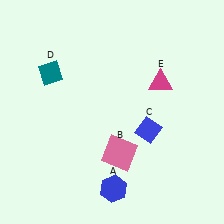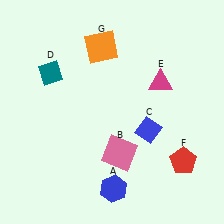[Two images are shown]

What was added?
A red pentagon (F), an orange square (G) were added in Image 2.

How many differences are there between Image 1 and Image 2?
There are 2 differences between the two images.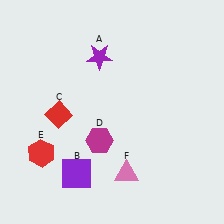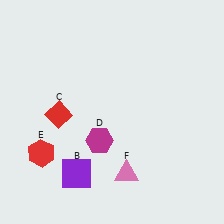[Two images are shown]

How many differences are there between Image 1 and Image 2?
There is 1 difference between the two images.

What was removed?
The purple star (A) was removed in Image 2.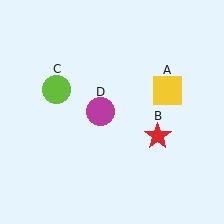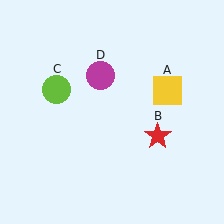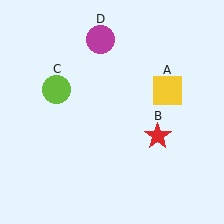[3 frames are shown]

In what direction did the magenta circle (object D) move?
The magenta circle (object D) moved up.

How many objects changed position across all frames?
1 object changed position: magenta circle (object D).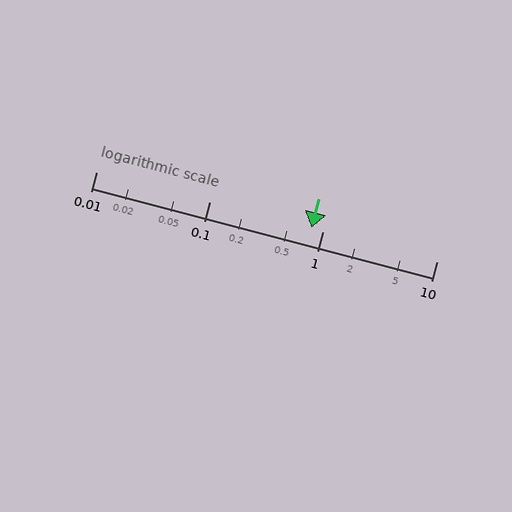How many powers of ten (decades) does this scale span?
The scale spans 3 decades, from 0.01 to 10.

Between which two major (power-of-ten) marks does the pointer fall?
The pointer is between 0.1 and 1.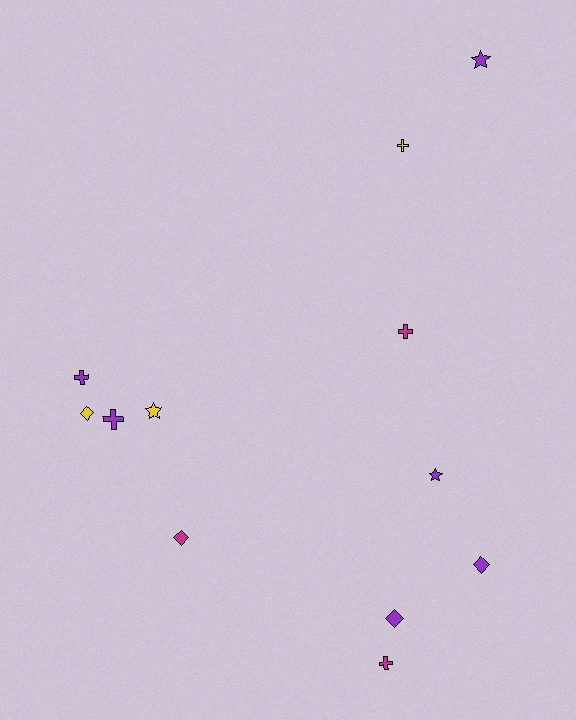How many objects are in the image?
There are 12 objects.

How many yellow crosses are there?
There is 1 yellow cross.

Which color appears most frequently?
Purple, with 6 objects.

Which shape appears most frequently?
Cross, with 5 objects.